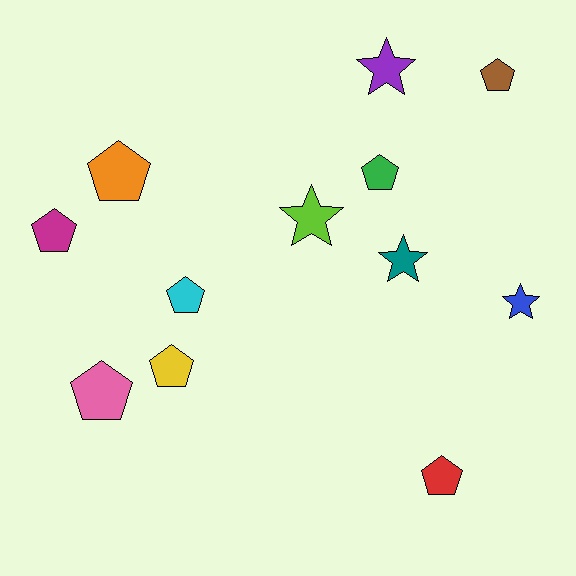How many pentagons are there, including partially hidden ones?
There are 8 pentagons.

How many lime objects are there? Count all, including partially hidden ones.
There is 1 lime object.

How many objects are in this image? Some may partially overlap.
There are 12 objects.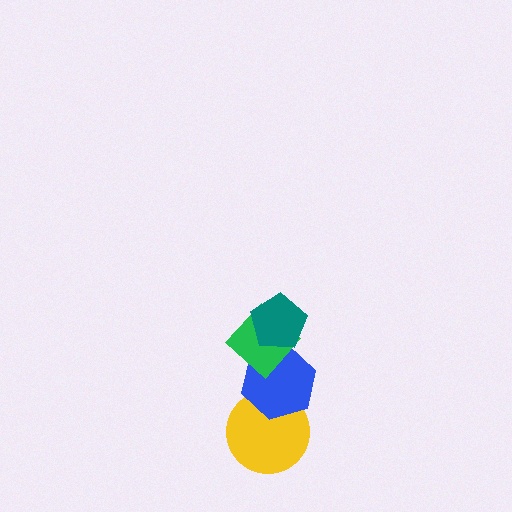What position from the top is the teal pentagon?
The teal pentagon is 1st from the top.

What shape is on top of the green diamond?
The teal pentagon is on top of the green diamond.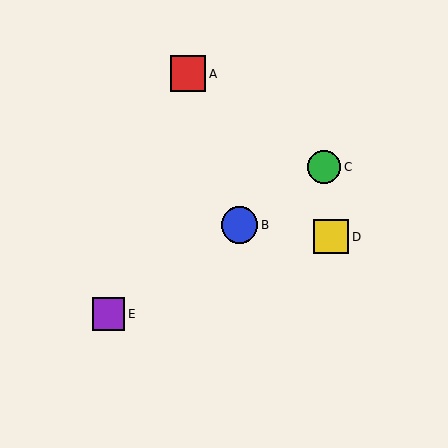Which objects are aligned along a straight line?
Objects B, C, E are aligned along a straight line.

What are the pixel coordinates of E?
Object E is at (109, 314).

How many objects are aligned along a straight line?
3 objects (B, C, E) are aligned along a straight line.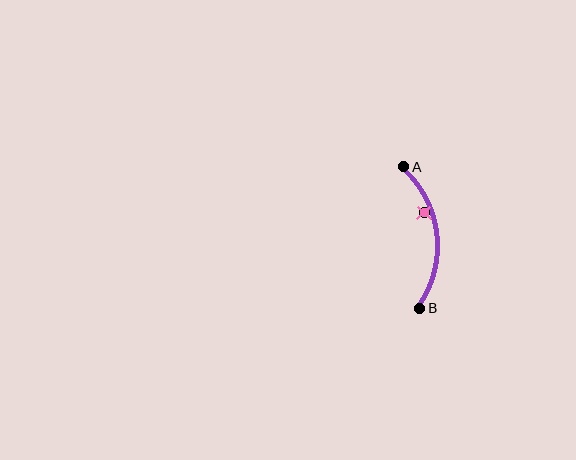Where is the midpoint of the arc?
The arc midpoint is the point on the curve farthest from the straight line joining A and B. It sits to the right of that line.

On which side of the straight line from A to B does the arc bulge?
The arc bulges to the right of the straight line connecting A and B.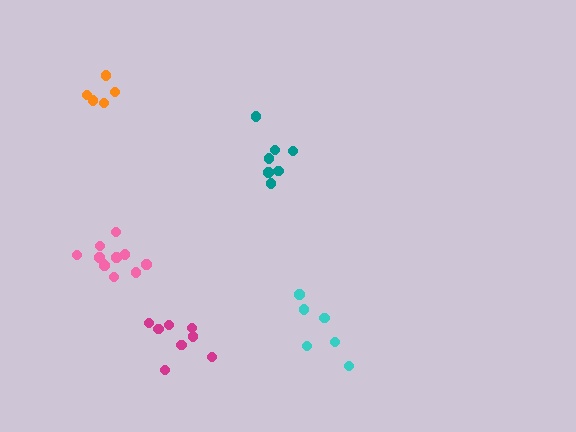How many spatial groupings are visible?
There are 5 spatial groupings.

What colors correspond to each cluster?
The clusters are colored: cyan, magenta, teal, pink, orange.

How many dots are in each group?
Group 1: 6 dots, Group 2: 8 dots, Group 3: 7 dots, Group 4: 11 dots, Group 5: 5 dots (37 total).